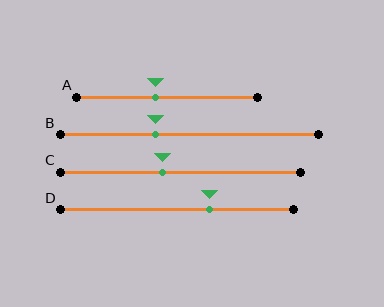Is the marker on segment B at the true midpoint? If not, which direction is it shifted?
No, the marker on segment B is shifted to the left by about 13% of the segment length.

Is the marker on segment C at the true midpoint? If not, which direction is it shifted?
No, the marker on segment C is shifted to the left by about 8% of the segment length.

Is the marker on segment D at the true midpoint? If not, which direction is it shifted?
No, the marker on segment D is shifted to the right by about 14% of the segment length.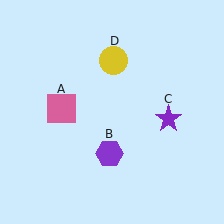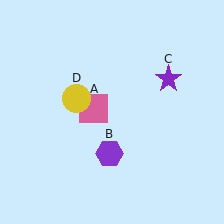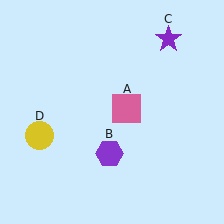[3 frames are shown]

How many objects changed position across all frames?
3 objects changed position: pink square (object A), purple star (object C), yellow circle (object D).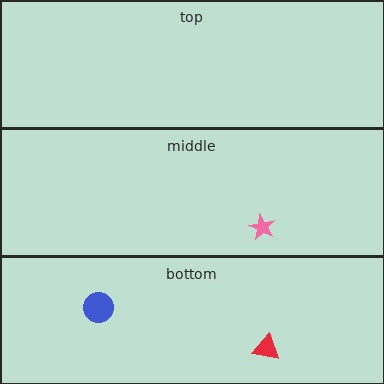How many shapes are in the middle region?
1.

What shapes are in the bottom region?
The blue circle, the red triangle.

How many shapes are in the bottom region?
2.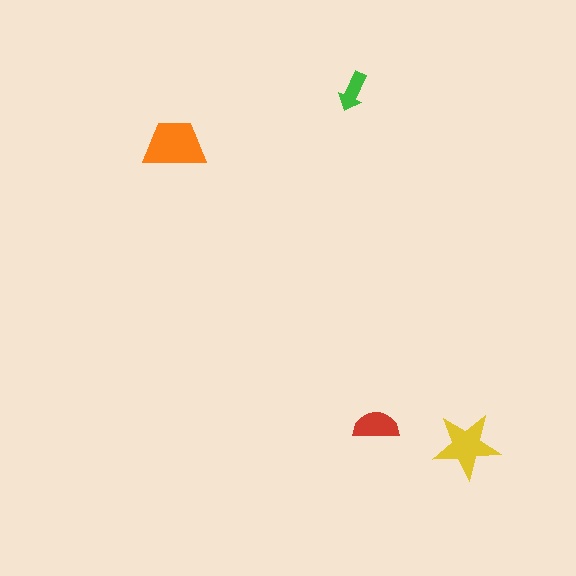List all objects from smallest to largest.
The green arrow, the red semicircle, the yellow star, the orange trapezoid.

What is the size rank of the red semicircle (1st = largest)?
3rd.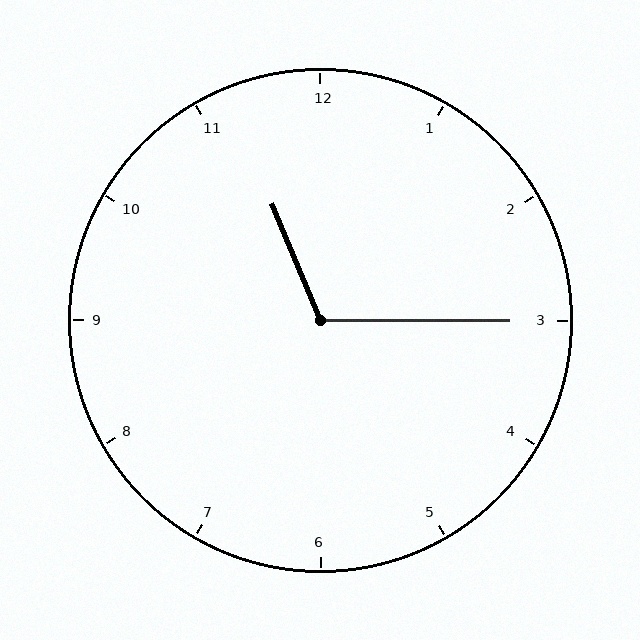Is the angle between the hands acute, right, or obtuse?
It is obtuse.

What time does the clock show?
11:15.